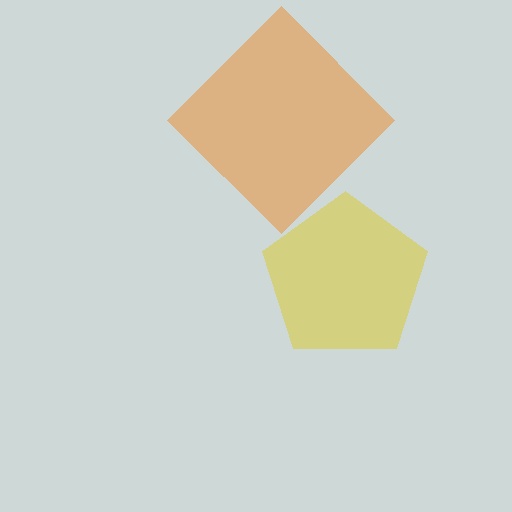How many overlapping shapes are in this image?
There are 2 overlapping shapes in the image.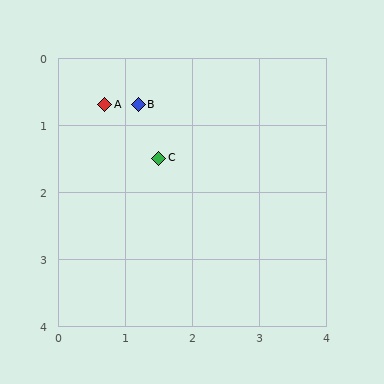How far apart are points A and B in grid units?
Points A and B are about 0.5 grid units apart.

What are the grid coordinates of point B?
Point B is at approximately (1.2, 0.7).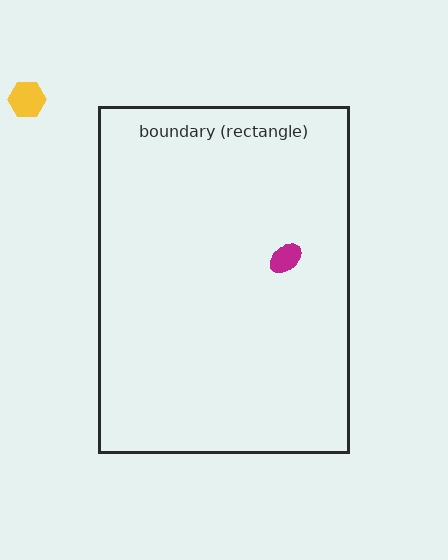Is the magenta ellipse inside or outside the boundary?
Inside.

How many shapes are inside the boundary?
1 inside, 1 outside.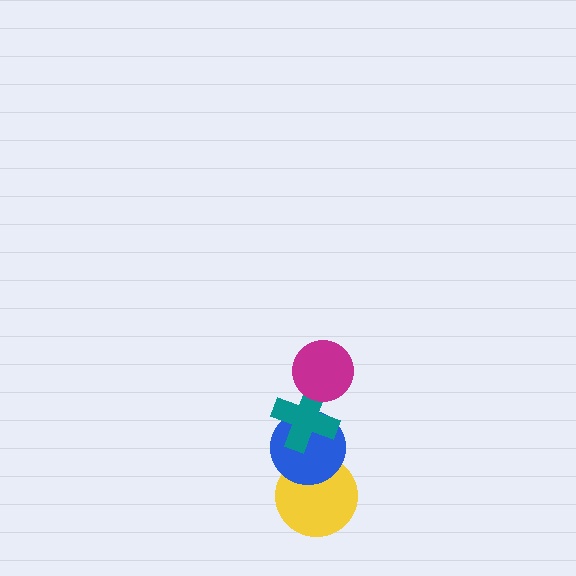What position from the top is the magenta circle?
The magenta circle is 1st from the top.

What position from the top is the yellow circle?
The yellow circle is 4th from the top.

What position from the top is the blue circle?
The blue circle is 3rd from the top.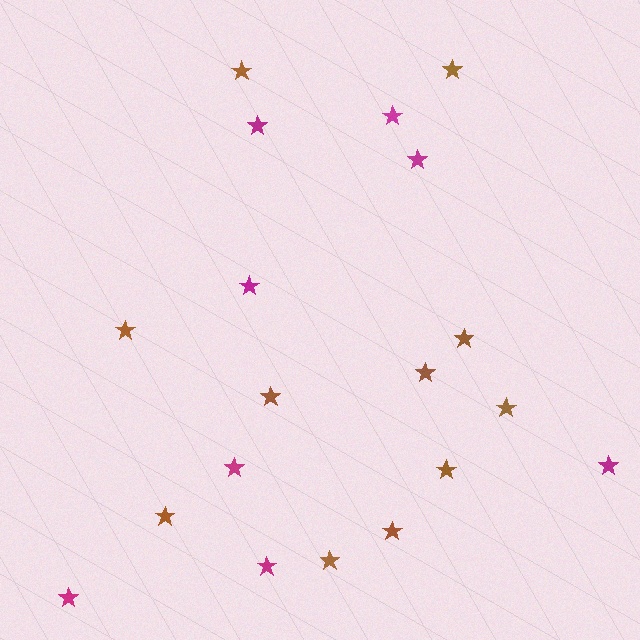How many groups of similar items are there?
There are 2 groups: one group of brown stars (11) and one group of magenta stars (8).